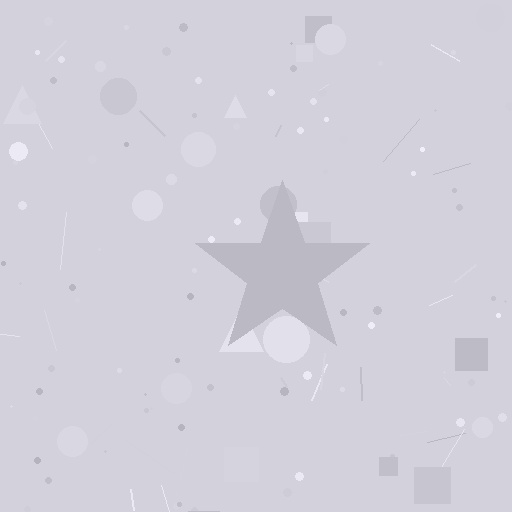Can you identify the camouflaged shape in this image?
The camouflaged shape is a star.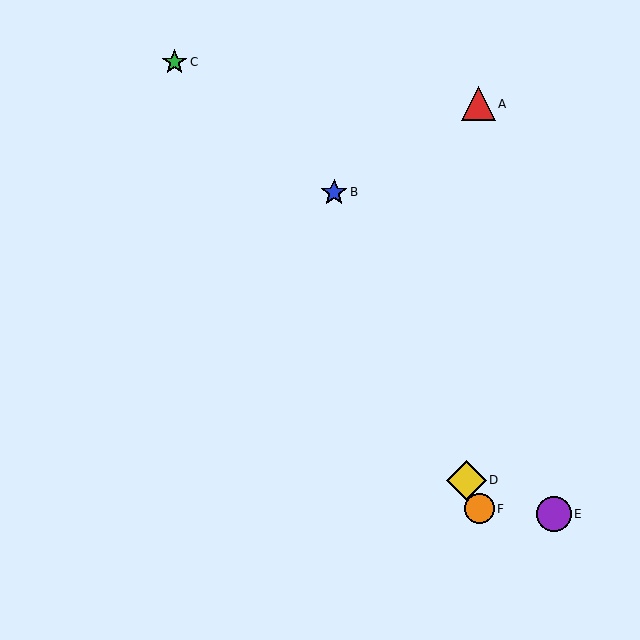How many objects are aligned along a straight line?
3 objects (B, D, F) are aligned along a straight line.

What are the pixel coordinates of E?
Object E is at (554, 514).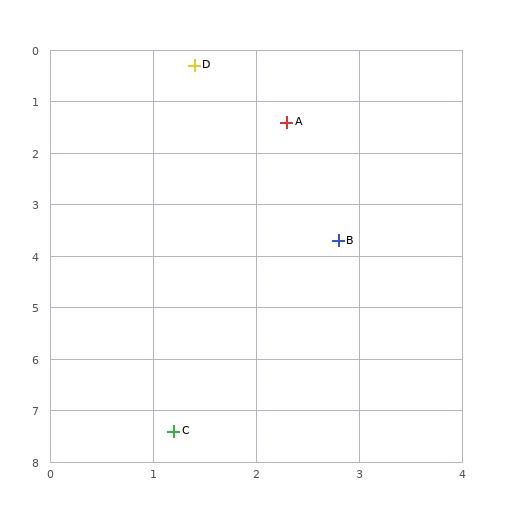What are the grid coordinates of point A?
Point A is at approximately (2.3, 1.4).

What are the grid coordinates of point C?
Point C is at approximately (1.2, 7.4).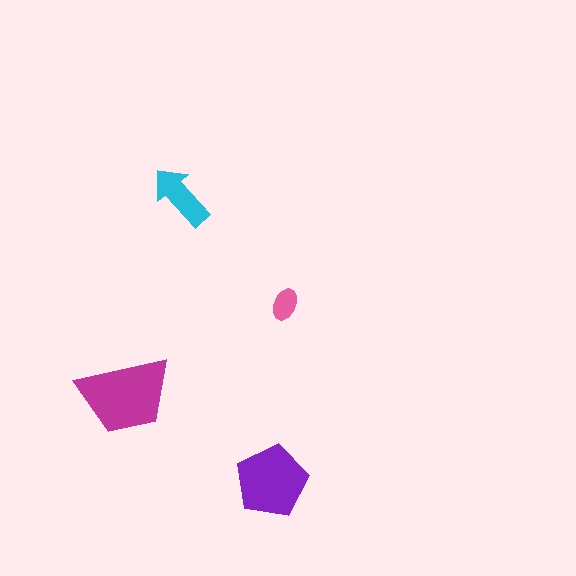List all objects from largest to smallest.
The magenta trapezoid, the purple pentagon, the cyan arrow, the pink ellipse.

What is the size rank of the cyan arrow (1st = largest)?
3rd.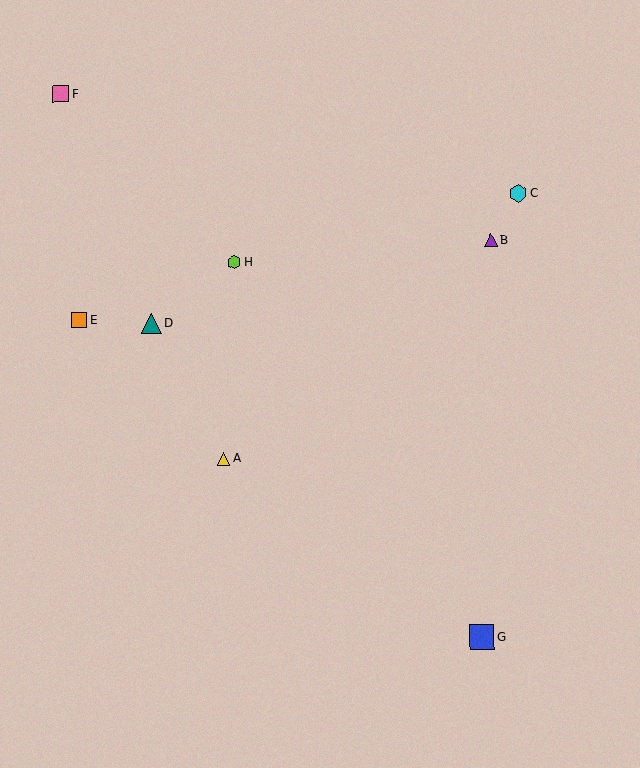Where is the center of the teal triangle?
The center of the teal triangle is at (151, 323).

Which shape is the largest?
The blue square (labeled G) is the largest.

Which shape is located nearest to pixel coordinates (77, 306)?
The orange square (labeled E) at (79, 320) is nearest to that location.